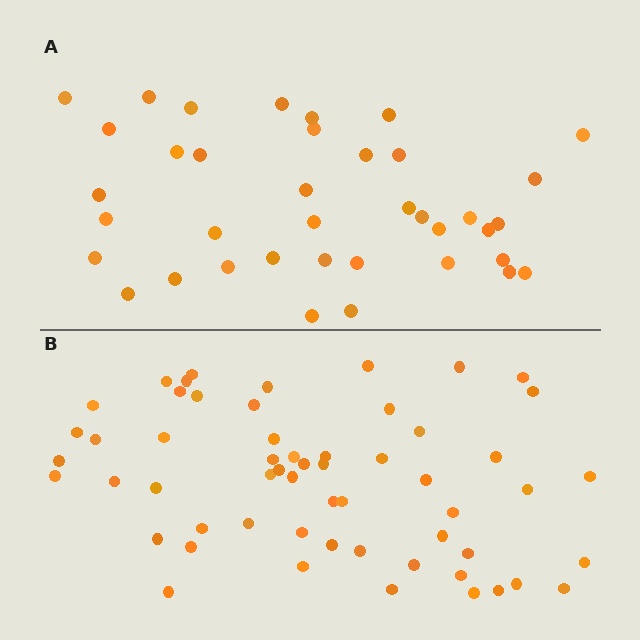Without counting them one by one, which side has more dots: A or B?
Region B (the bottom region) has more dots.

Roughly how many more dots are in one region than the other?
Region B has approximately 20 more dots than region A.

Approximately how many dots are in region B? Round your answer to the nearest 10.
About 60 dots. (The exact count is 57, which rounds to 60.)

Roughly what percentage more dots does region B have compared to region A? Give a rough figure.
About 50% more.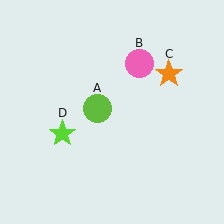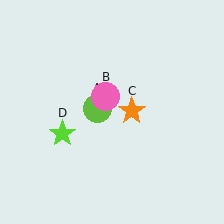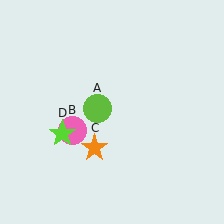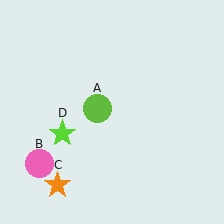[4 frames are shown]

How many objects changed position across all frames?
2 objects changed position: pink circle (object B), orange star (object C).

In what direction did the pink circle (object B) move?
The pink circle (object B) moved down and to the left.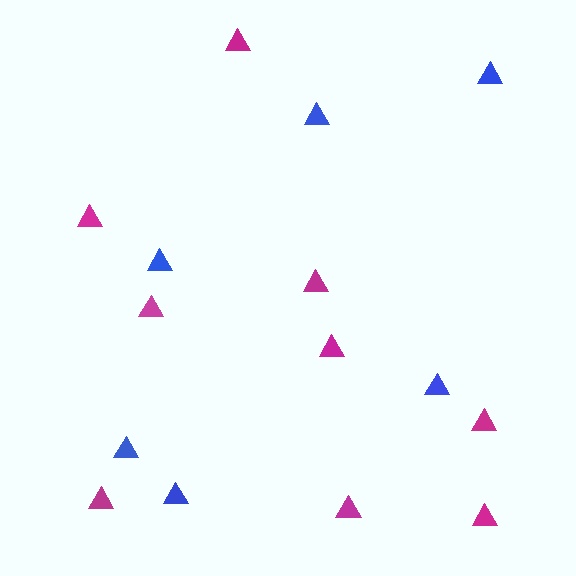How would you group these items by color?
There are 2 groups: one group of blue triangles (6) and one group of magenta triangles (9).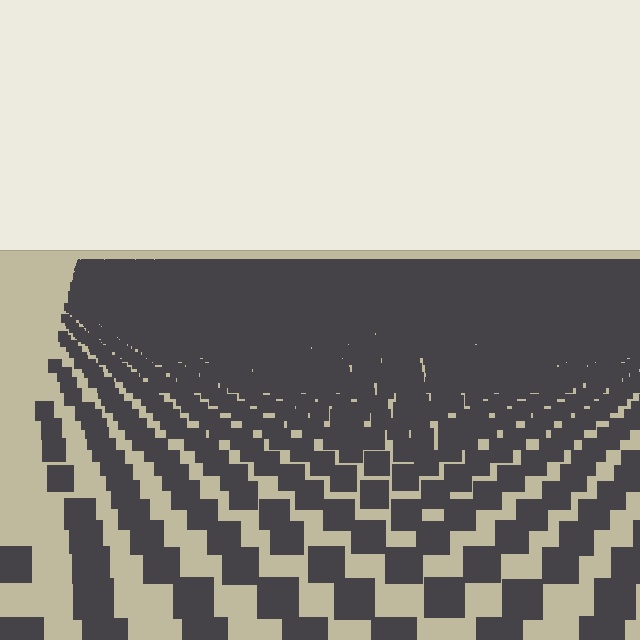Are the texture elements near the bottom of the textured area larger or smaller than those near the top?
Larger. Near the bottom, elements are closer to the viewer and appear at a bigger on-screen size.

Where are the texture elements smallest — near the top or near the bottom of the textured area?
Near the top.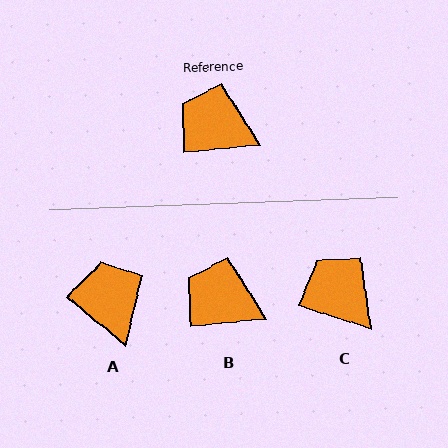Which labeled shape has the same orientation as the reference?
B.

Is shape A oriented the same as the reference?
No, it is off by about 46 degrees.